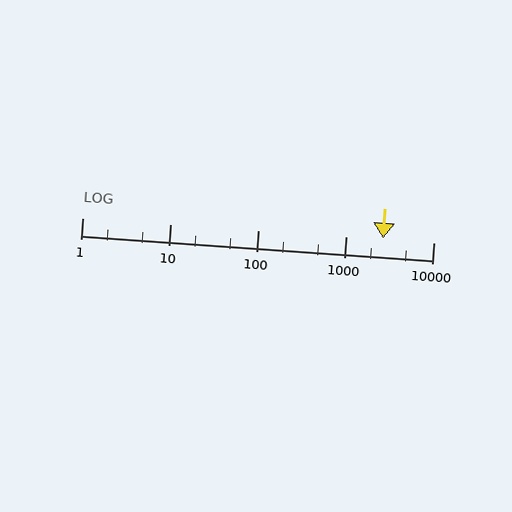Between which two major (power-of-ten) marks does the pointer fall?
The pointer is between 1000 and 10000.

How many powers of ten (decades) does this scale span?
The scale spans 4 decades, from 1 to 10000.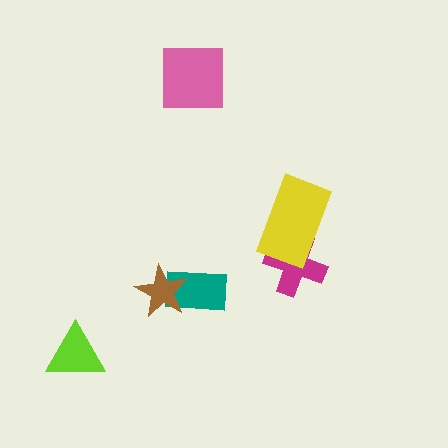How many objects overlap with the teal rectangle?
1 object overlaps with the teal rectangle.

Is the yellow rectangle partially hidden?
No, no other shape covers it.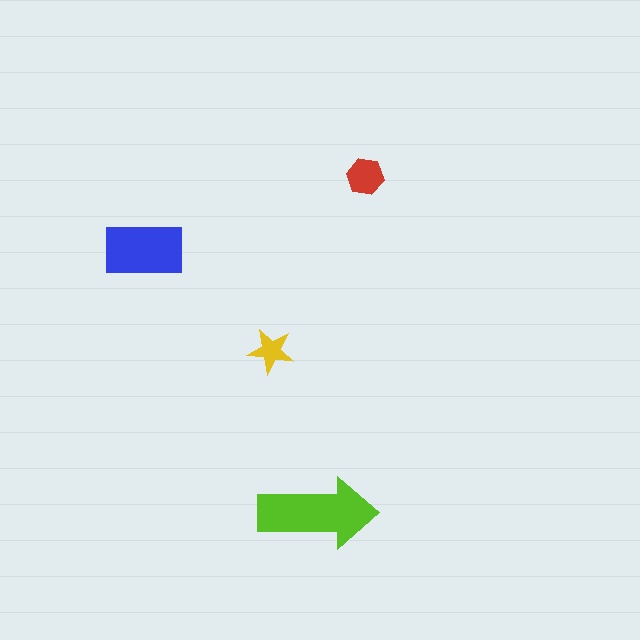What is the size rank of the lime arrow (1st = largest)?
1st.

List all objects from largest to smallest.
The lime arrow, the blue rectangle, the red hexagon, the yellow star.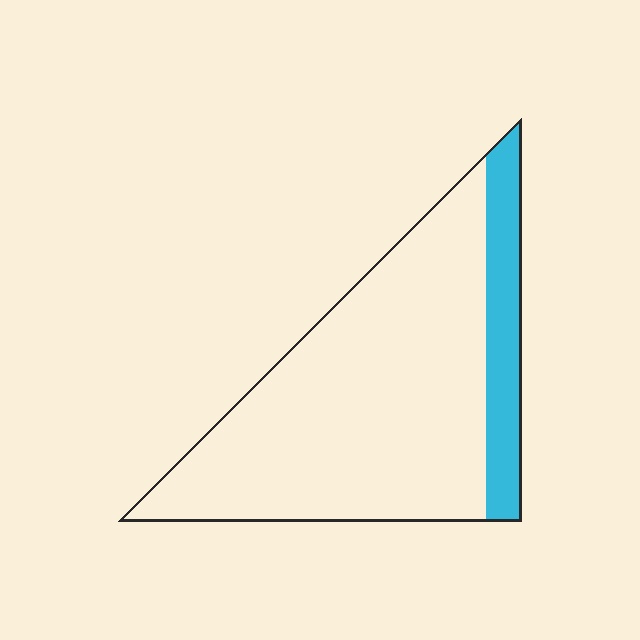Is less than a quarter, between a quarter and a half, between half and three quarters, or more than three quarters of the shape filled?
Less than a quarter.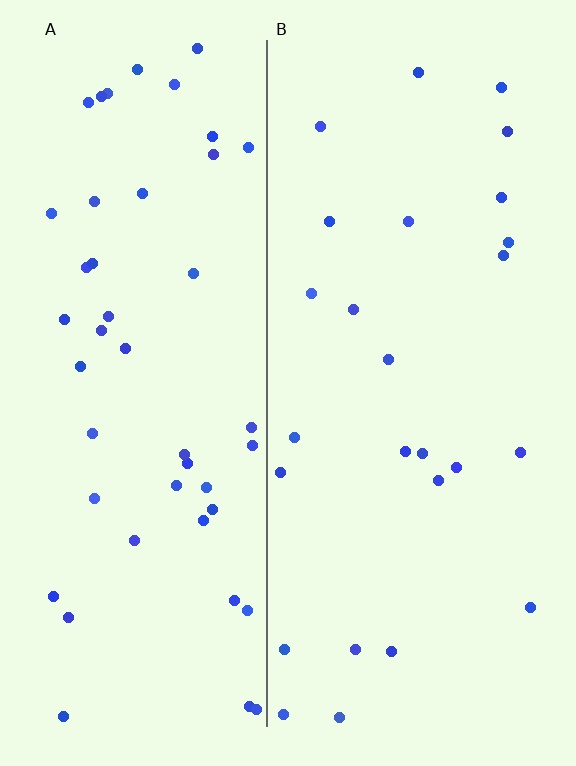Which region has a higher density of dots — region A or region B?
A (the left).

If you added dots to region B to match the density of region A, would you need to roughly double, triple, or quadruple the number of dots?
Approximately double.